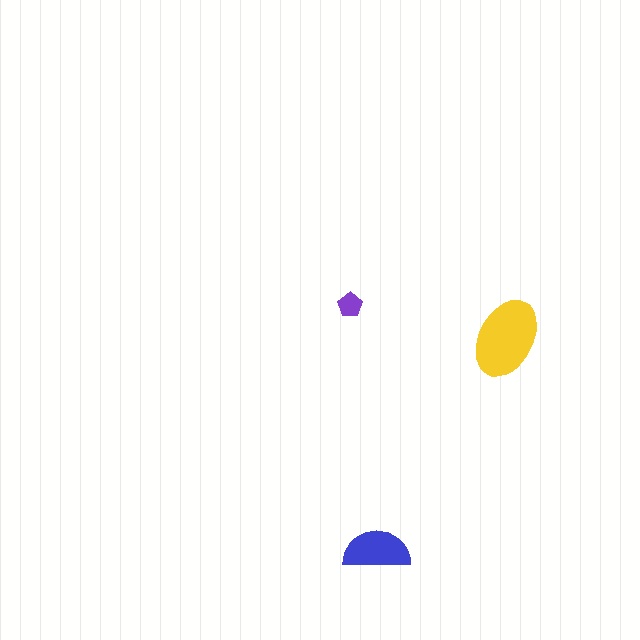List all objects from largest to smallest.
The yellow ellipse, the blue semicircle, the purple pentagon.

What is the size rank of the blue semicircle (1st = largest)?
2nd.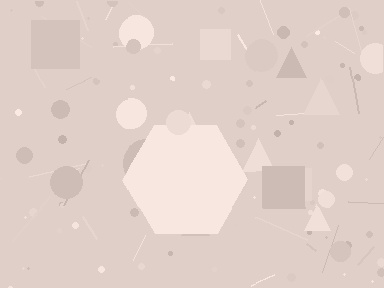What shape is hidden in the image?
A hexagon is hidden in the image.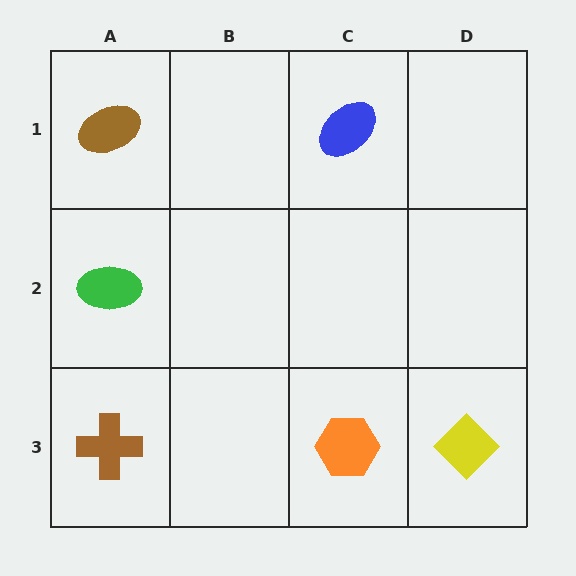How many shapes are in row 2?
1 shape.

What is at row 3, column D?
A yellow diamond.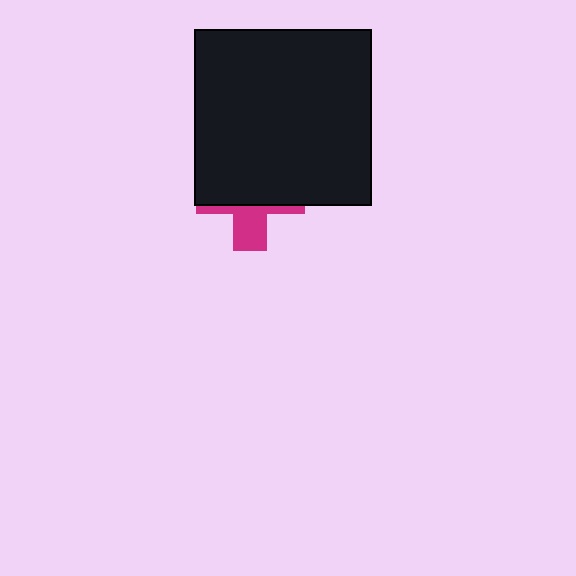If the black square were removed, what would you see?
You would see the complete magenta cross.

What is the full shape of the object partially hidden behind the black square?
The partially hidden object is a magenta cross.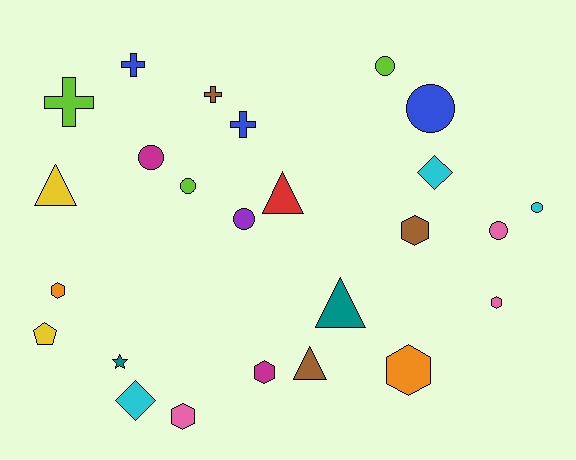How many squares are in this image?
There are no squares.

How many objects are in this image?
There are 25 objects.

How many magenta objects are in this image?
There are 2 magenta objects.